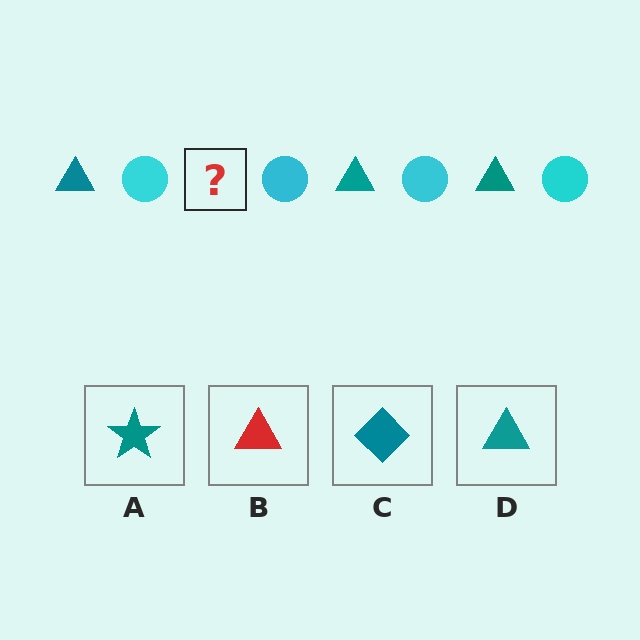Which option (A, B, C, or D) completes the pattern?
D.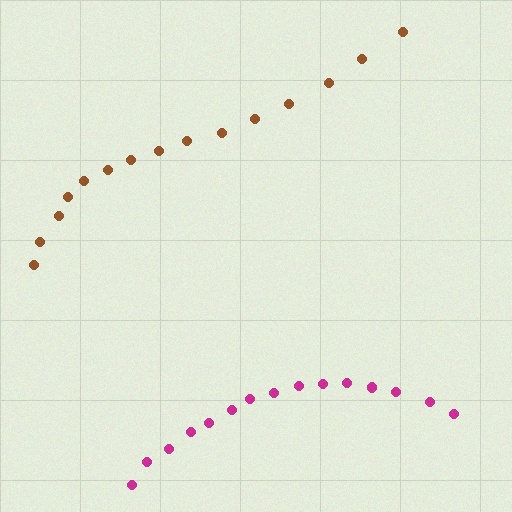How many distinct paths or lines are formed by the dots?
There are 2 distinct paths.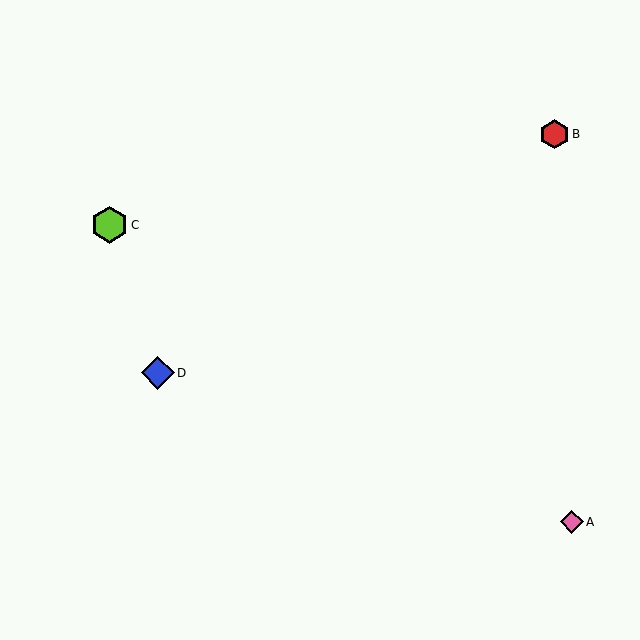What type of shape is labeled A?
Shape A is a pink diamond.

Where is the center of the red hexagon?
The center of the red hexagon is at (555, 134).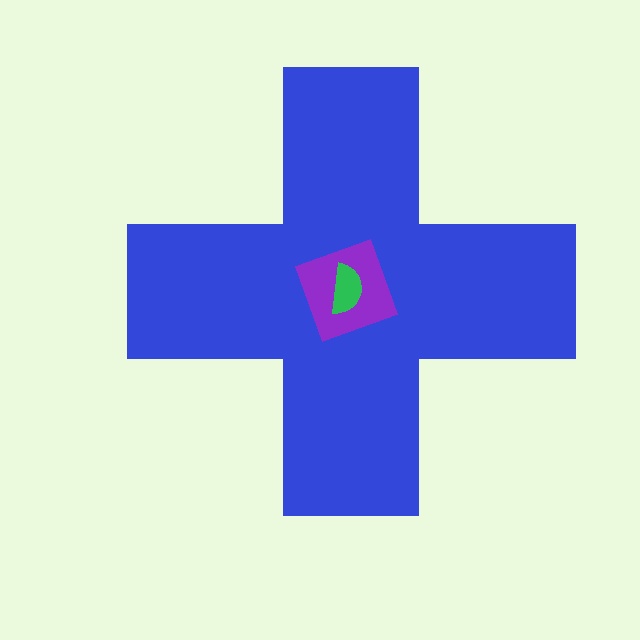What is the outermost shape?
The blue cross.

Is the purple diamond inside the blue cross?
Yes.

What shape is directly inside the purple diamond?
The green semicircle.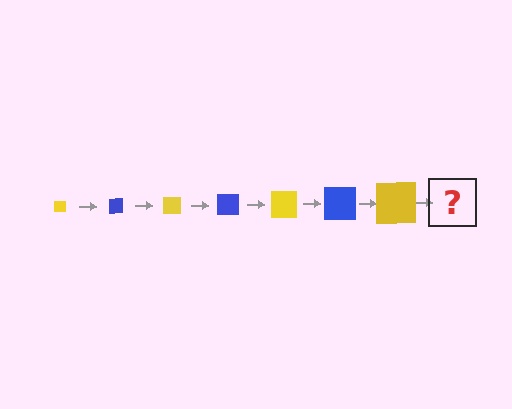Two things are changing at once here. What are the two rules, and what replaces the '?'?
The two rules are that the square grows larger each step and the color cycles through yellow and blue. The '?' should be a blue square, larger than the previous one.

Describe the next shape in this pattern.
It should be a blue square, larger than the previous one.